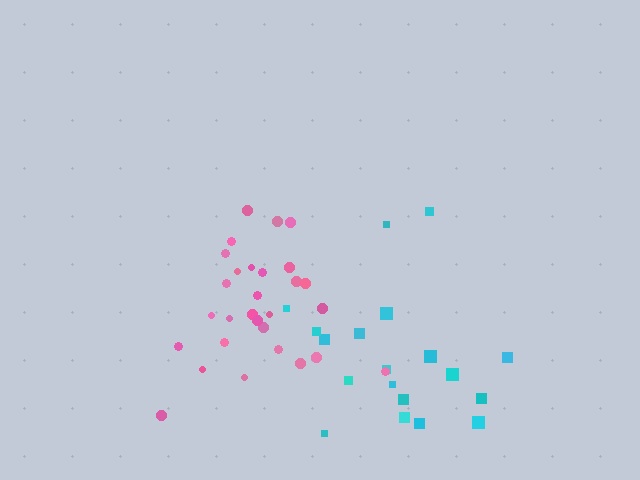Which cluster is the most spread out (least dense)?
Cyan.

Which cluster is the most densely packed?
Pink.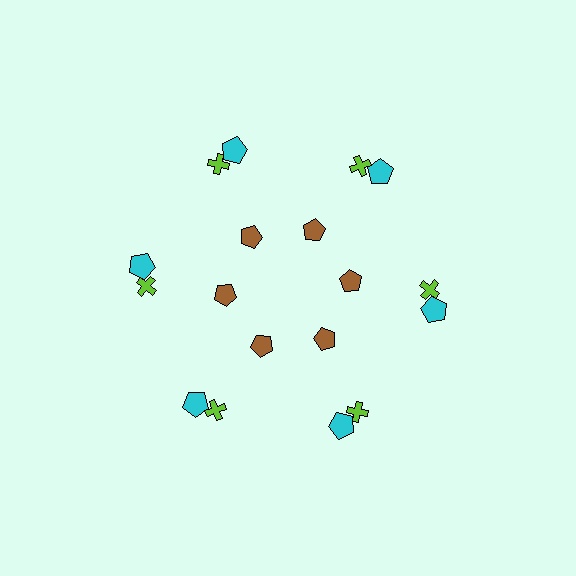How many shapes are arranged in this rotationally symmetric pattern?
There are 18 shapes, arranged in 6 groups of 3.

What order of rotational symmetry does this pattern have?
This pattern has 6-fold rotational symmetry.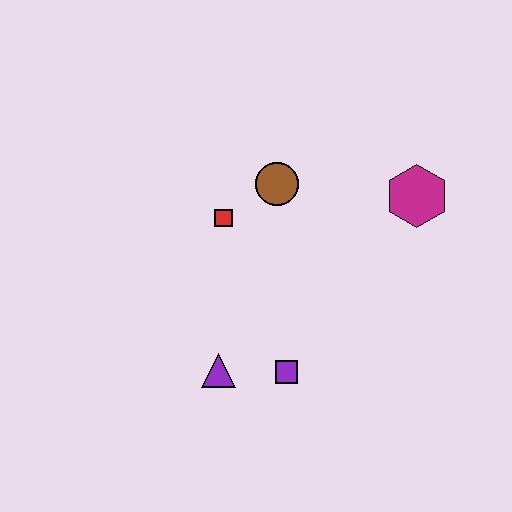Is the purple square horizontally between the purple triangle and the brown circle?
No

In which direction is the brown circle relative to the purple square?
The brown circle is above the purple square.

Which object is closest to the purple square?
The purple triangle is closest to the purple square.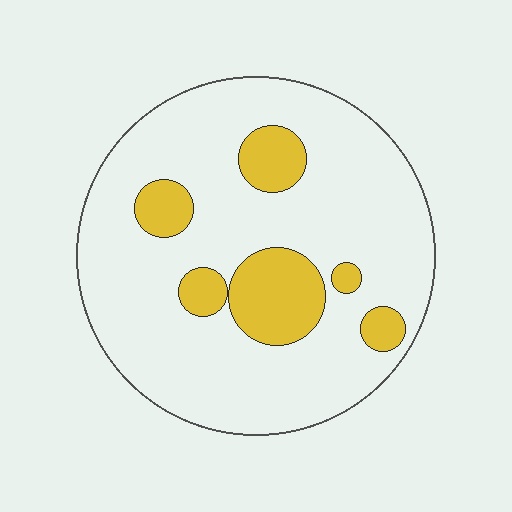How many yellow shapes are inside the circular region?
6.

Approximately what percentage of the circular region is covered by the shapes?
Approximately 20%.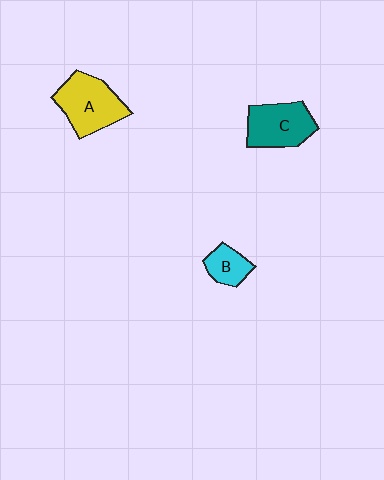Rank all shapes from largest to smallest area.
From largest to smallest: A (yellow), C (teal), B (cyan).